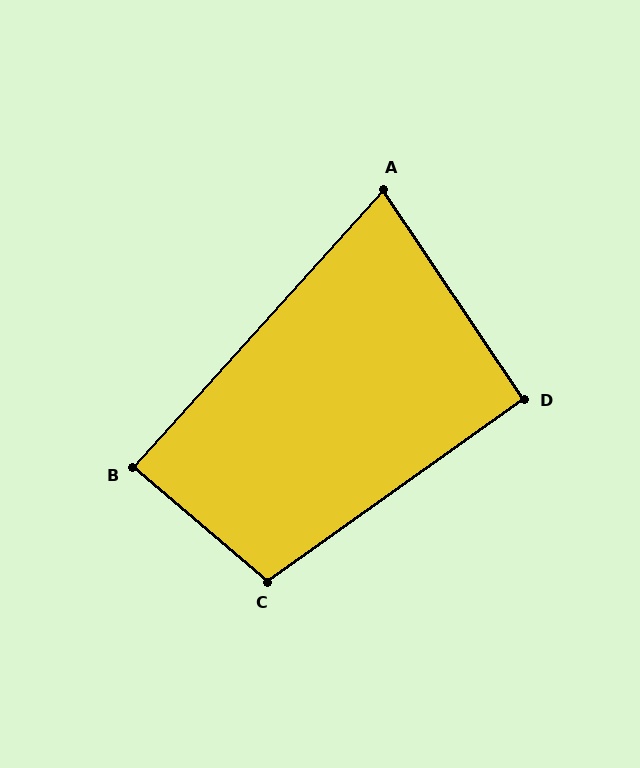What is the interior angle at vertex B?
Approximately 88 degrees (approximately right).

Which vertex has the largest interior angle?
C, at approximately 104 degrees.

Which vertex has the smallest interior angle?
A, at approximately 76 degrees.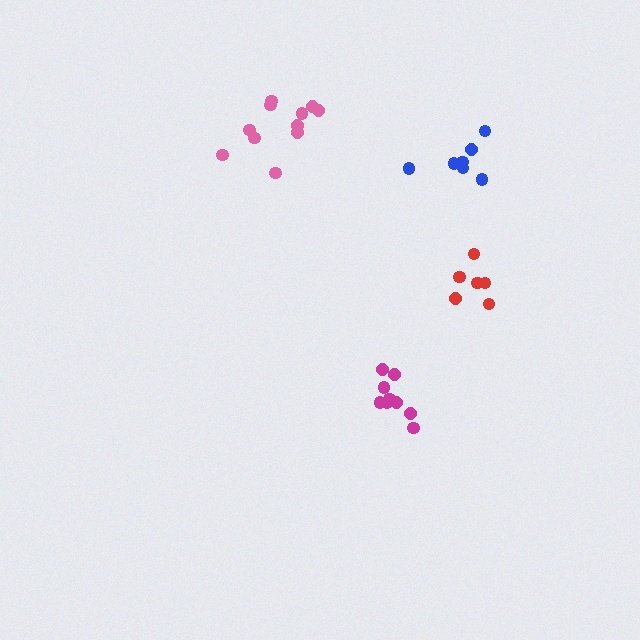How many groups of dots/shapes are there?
There are 4 groups.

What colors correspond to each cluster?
The clusters are colored: red, pink, blue, magenta.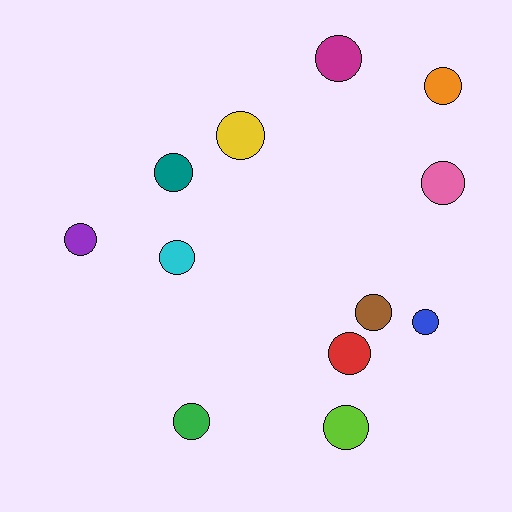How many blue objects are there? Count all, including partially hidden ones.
There is 1 blue object.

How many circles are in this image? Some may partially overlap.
There are 12 circles.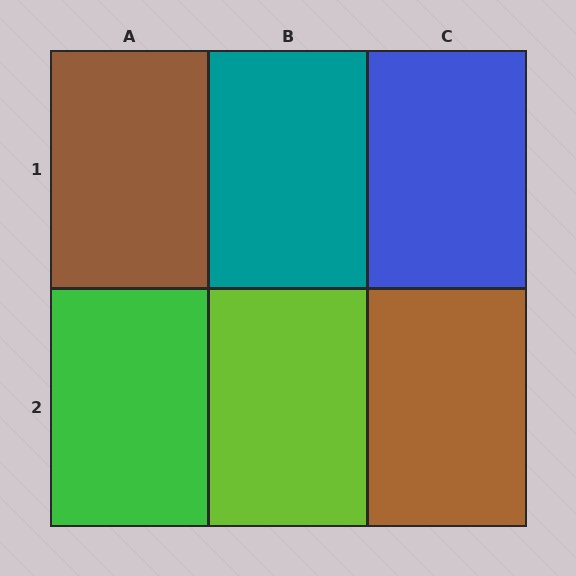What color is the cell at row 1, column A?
Brown.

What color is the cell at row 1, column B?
Teal.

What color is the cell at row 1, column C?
Blue.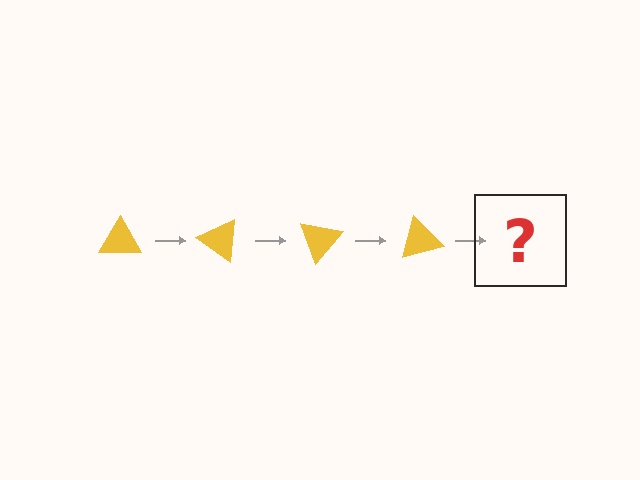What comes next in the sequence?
The next element should be a yellow triangle rotated 140 degrees.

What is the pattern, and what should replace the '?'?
The pattern is that the triangle rotates 35 degrees each step. The '?' should be a yellow triangle rotated 140 degrees.